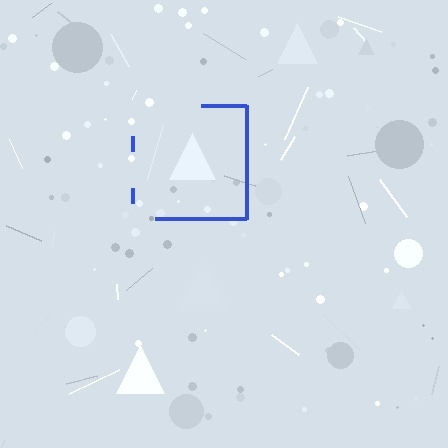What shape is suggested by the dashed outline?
The dashed outline suggests a square.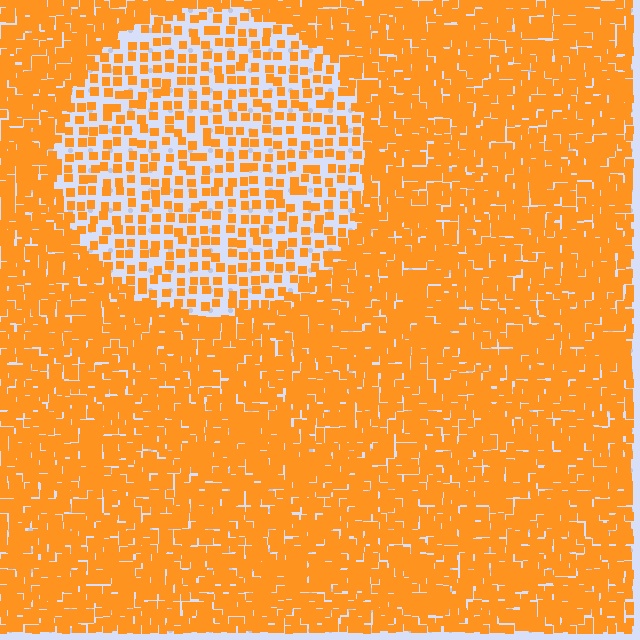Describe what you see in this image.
The image contains small orange elements arranged at two different densities. A circle-shaped region is visible where the elements are less densely packed than the surrounding area.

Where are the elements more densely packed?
The elements are more densely packed outside the circle boundary.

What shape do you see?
I see a circle.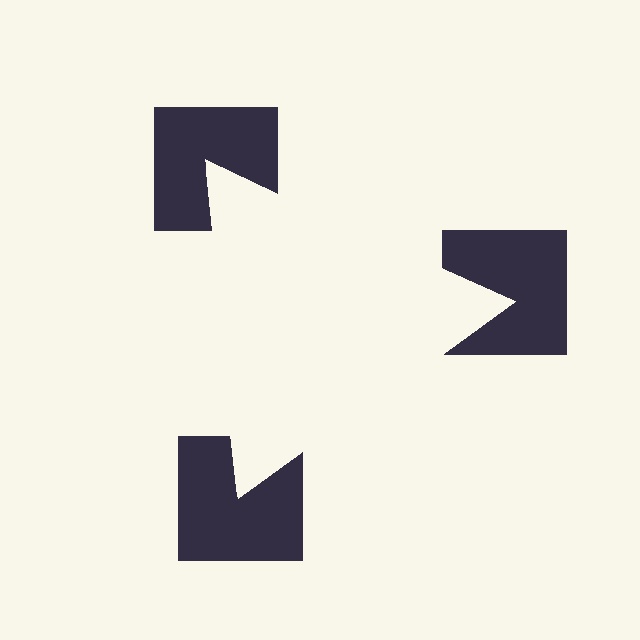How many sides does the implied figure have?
3 sides.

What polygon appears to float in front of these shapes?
An illusory triangle — its edges are inferred from the aligned wedge cuts in the notched squares, not physically drawn.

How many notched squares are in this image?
There are 3 — one at each vertex of the illusory triangle.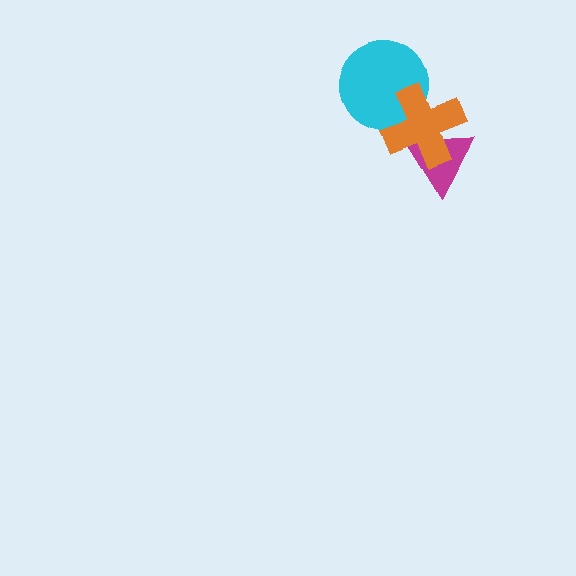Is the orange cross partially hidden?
No, no other shape covers it.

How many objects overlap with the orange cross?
2 objects overlap with the orange cross.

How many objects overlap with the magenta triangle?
1 object overlaps with the magenta triangle.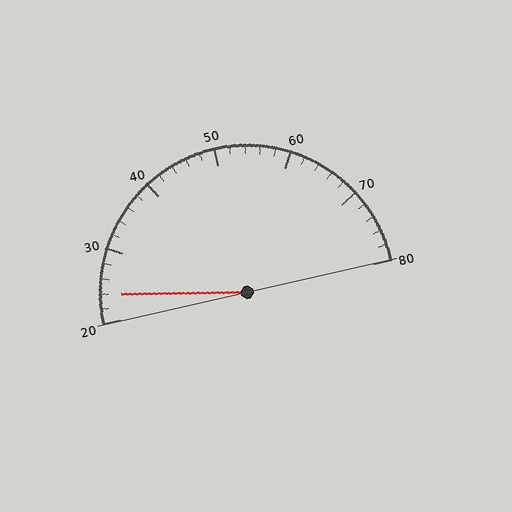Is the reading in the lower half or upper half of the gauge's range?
The reading is in the lower half of the range (20 to 80).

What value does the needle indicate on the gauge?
The needle indicates approximately 24.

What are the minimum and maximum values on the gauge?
The gauge ranges from 20 to 80.